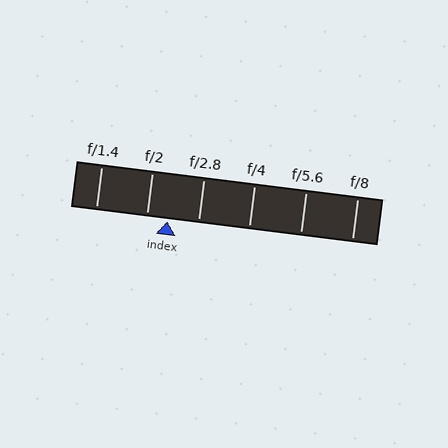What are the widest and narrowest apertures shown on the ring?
The widest aperture shown is f/1.4 and the narrowest is f/8.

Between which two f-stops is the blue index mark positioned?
The index mark is between f/2 and f/2.8.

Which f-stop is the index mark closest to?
The index mark is closest to f/2.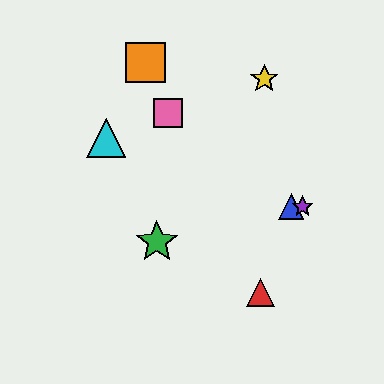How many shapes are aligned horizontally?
2 shapes (the blue triangle, the purple star) are aligned horizontally.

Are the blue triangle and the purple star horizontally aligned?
Yes, both are at y≈207.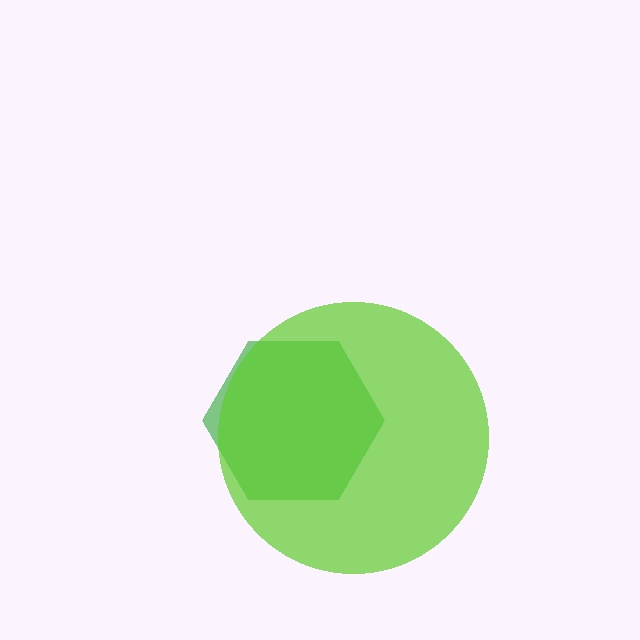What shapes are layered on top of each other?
The layered shapes are: a green hexagon, a lime circle.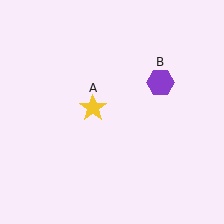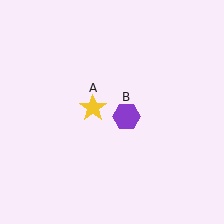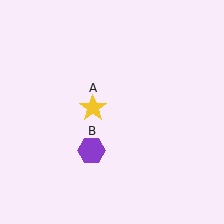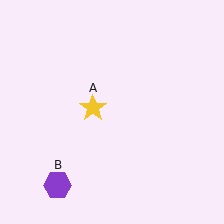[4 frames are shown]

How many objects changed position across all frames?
1 object changed position: purple hexagon (object B).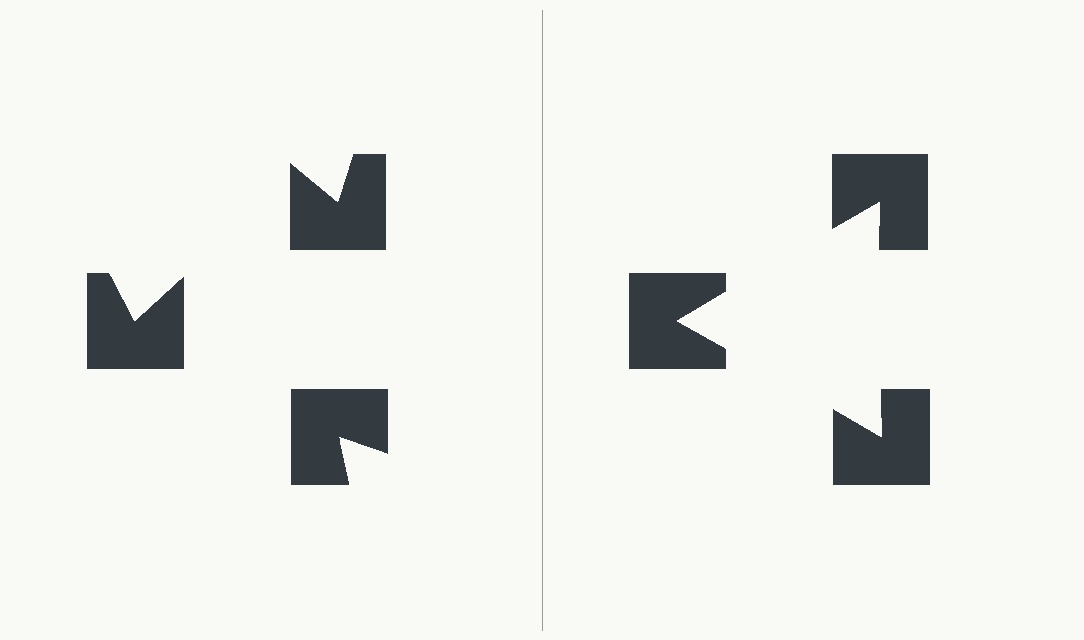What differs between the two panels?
The notched squares are positioned identically on both sides; only the wedge orientations differ. On the right they align to a triangle; on the left they are misaligned.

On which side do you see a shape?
An illusory triangle appears on the right side. On the left side the wedge cuts are rotated, so no coherent shape forms.